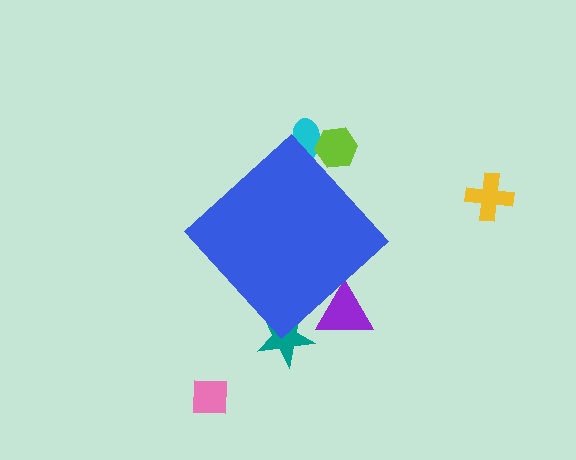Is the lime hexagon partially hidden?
Yes, the lime hexagon is partially hidden behind the blue diamond.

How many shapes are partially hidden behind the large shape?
4 shapes are partially hidden.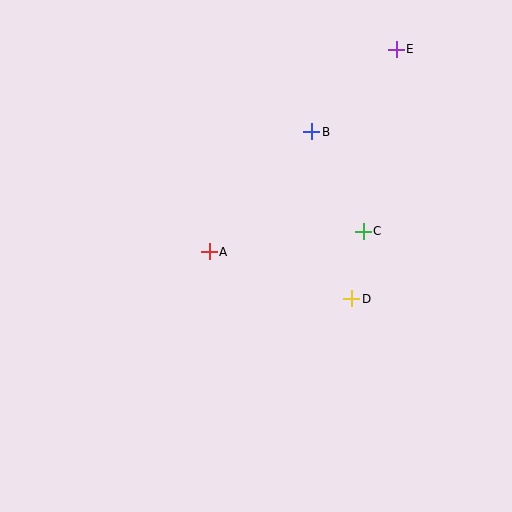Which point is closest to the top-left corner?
Point A is closest to the top-left corner.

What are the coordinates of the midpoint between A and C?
The midpoint between A and C is at (286, 241).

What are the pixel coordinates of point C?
Point C is at (363, 231).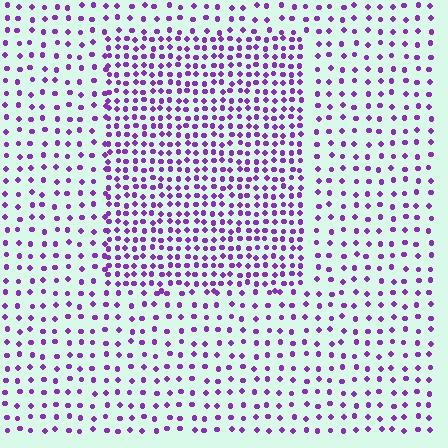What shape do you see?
I see a rectangle.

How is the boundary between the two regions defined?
The boundary is defined by a change in element density (approximately 2.0x ratio). All elements are the same color, size, and shape.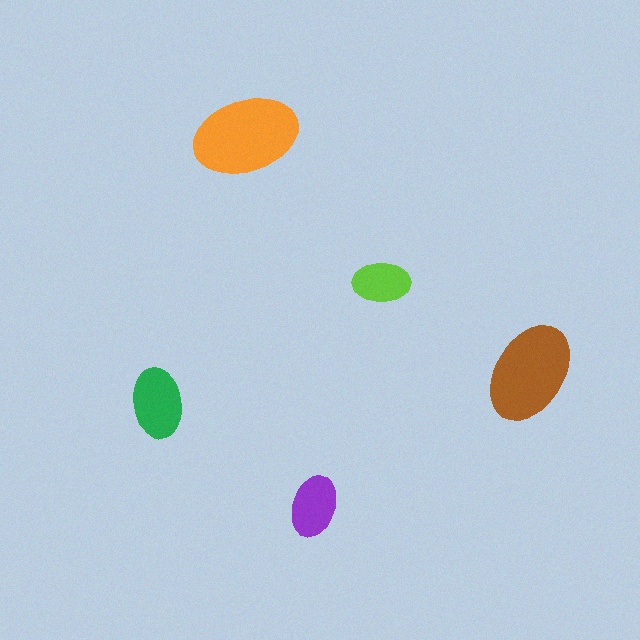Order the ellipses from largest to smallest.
the orange one, the brown one, the green one, the purple one, the lime one.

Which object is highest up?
The orange ellipse is topmost.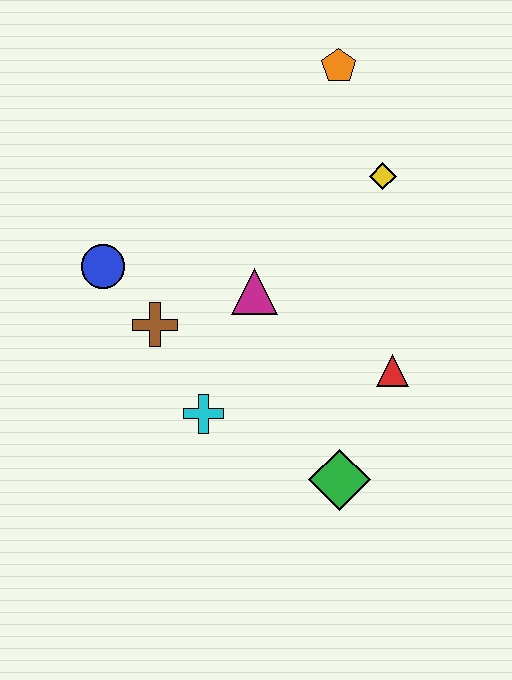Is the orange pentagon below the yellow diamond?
No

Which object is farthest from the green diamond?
The orange pentagon is farthest from the green diamond.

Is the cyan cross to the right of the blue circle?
Yes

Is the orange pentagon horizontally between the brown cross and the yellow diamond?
Yes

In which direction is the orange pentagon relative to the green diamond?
The orange pentagon is above the green diamond.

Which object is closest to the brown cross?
The blue circle is closest to the brown cross.